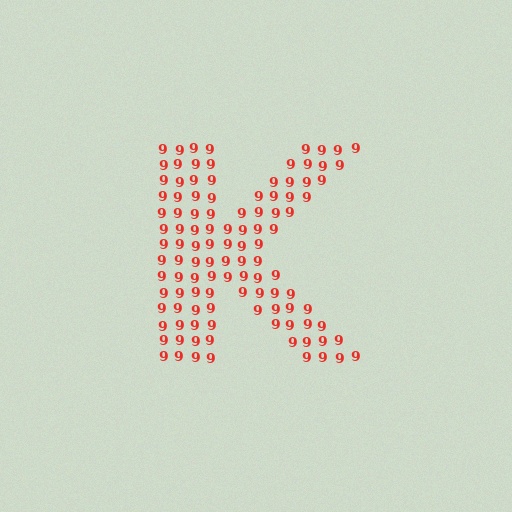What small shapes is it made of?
It is made of small digit 9's.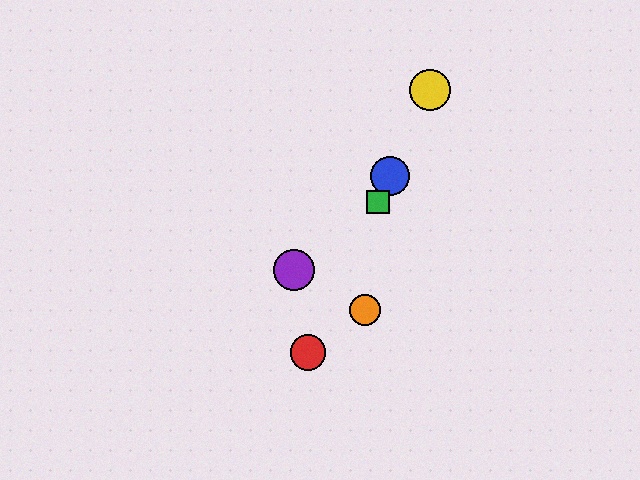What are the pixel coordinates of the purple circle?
The purple circle is at (294, 270).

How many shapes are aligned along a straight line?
4 shapes (the red circle, the blue circle, the green square, the yellow circle) are aligned along a straight line.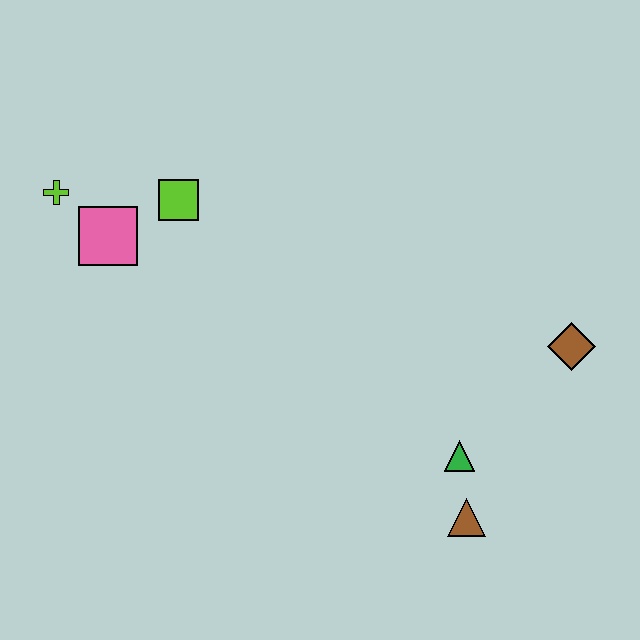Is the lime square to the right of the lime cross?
Yes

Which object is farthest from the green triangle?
The lime cross is farthest from the green triangle.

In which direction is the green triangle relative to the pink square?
The green triangle is to the right of the pink square.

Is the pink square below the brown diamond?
No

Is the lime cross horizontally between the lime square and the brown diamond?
No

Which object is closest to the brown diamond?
The green triangle is closest to the brown diamond.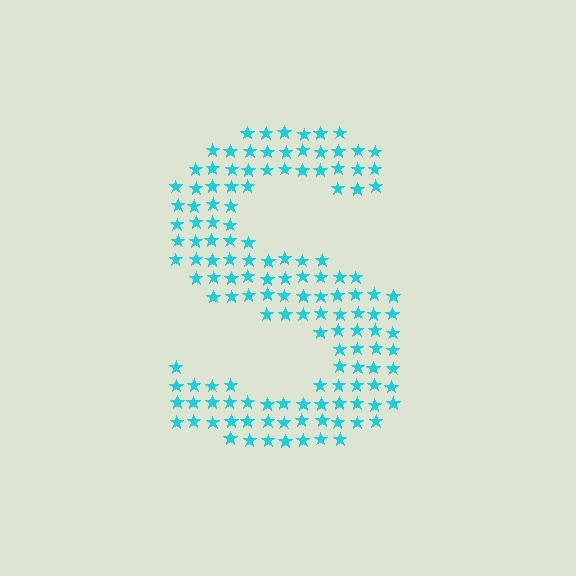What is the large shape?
The large shape is the letter S.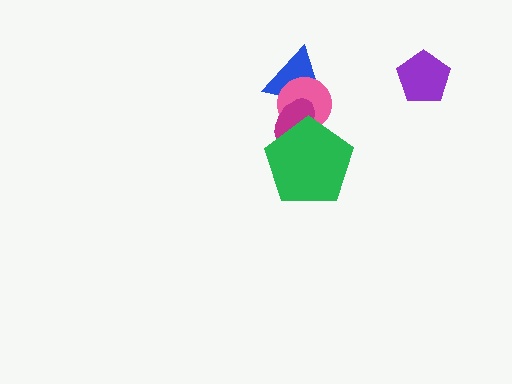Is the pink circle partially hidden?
Yes, it is partially covered by another shape.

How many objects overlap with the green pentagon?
2 objects overlap with the green pentagon.